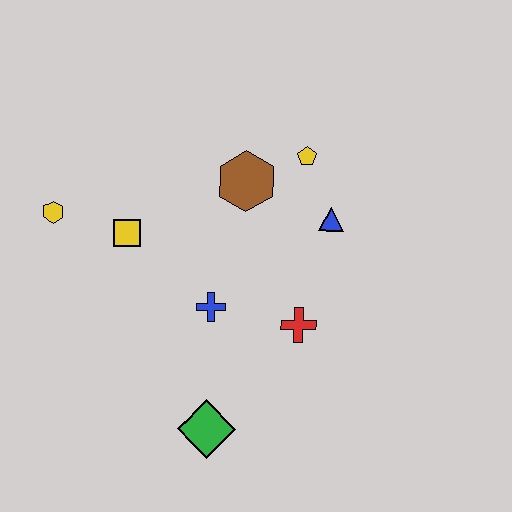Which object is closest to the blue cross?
The red cross is closest to the blue cross.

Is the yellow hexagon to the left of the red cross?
Yes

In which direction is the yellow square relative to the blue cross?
The yellow square is to the left of the blue cross.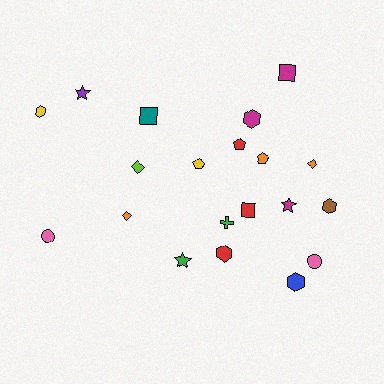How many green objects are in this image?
There are 2 green objects.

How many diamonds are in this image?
There are 3 diamonds.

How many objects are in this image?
There are 20 objects.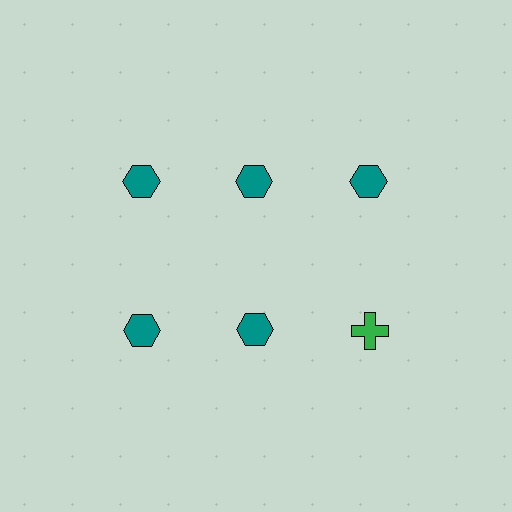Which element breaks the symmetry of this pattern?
The green cross in the second row, center column breaks the symmetry. All other shapes are teal hexagons.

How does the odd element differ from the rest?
It differs in both color (green instead of teal) and shape (cross instead of hexagon).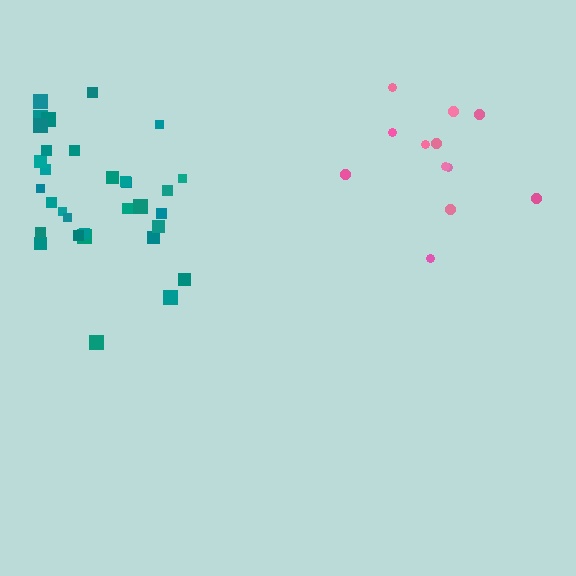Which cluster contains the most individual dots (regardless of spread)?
Teal (32).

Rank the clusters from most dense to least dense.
teal, pink.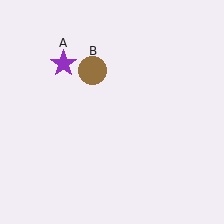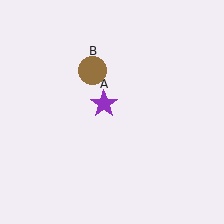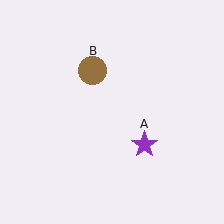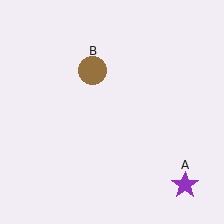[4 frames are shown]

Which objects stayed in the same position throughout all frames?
Brown circle (object B) remained stationary.